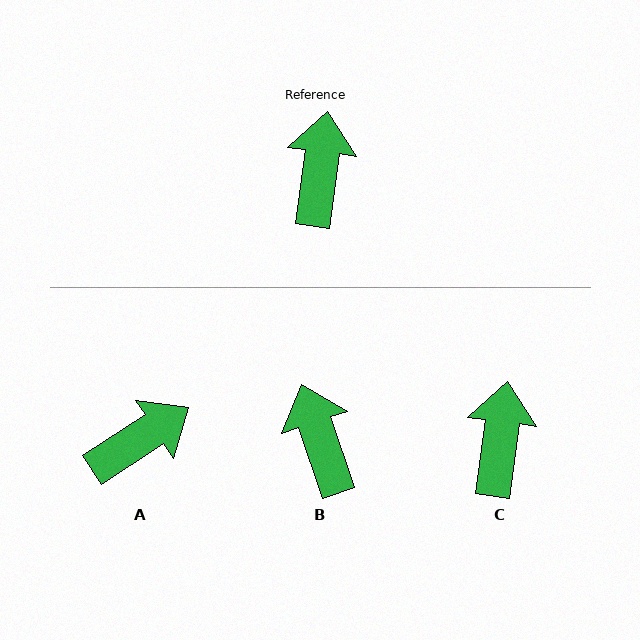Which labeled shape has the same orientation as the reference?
C.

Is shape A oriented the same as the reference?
No, it is off by about 50 degrees.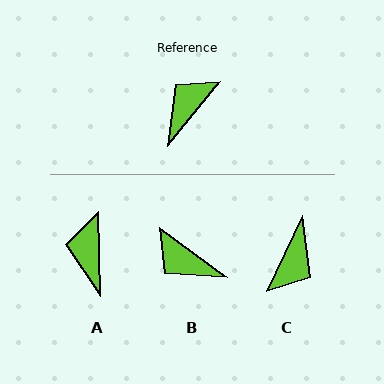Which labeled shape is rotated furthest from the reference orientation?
C, about 166 degrees away.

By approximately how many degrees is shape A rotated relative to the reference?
Approximately 41 degrees counter-clockwise.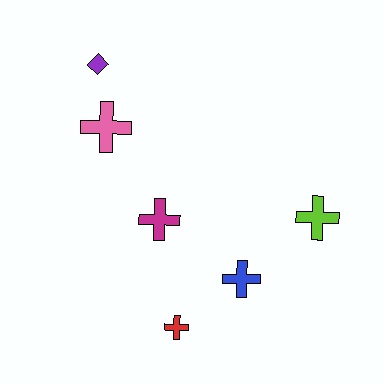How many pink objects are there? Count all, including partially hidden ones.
There is 1 pink object.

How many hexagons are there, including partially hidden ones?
There are no hexagons.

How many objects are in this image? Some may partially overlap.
There are 6 objects.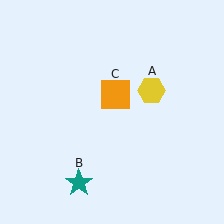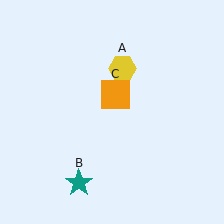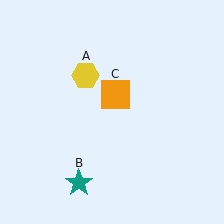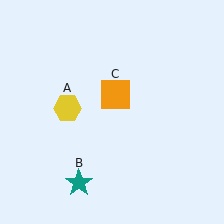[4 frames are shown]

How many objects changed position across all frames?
1 object changed position: yellow hexagon (object A).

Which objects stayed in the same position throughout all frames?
Teal star (object B) and orange square (object C) remained stationary.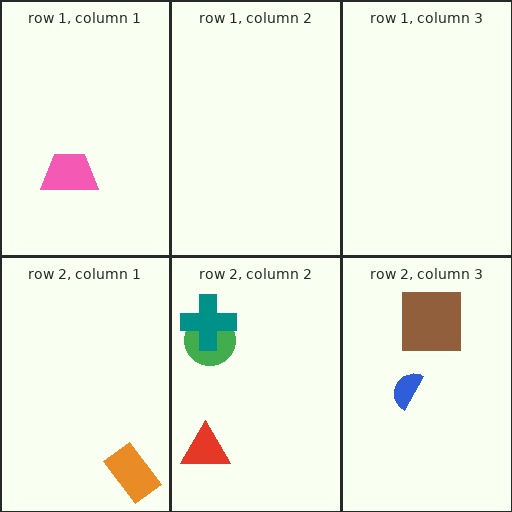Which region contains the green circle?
The row 2, column 2 region.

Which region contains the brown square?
The row 2, column 3 region.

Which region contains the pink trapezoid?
The row 1, column 1 region.